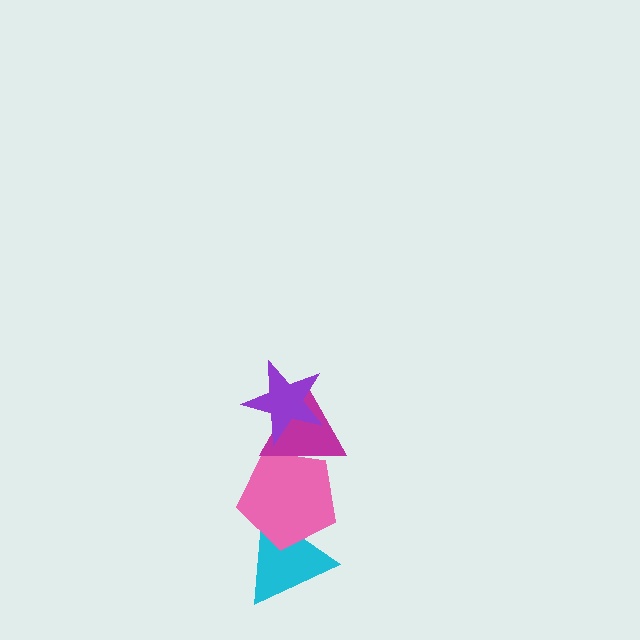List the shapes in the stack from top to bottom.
From top to bottom: the purple star, the magenta triangle, the pink pentagon, the cyan triangle.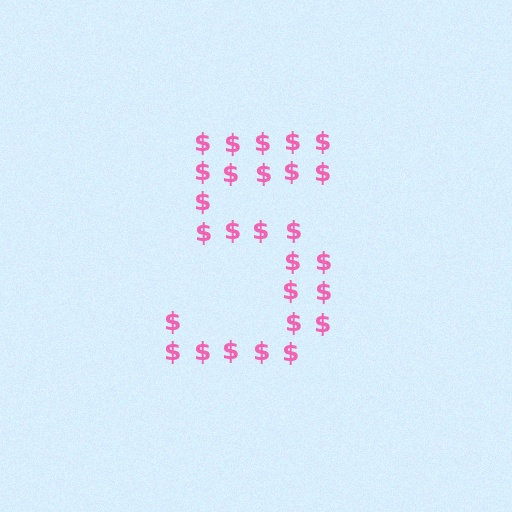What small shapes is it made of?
It is made of small dollar signs.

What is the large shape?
The large shape is the digit 5.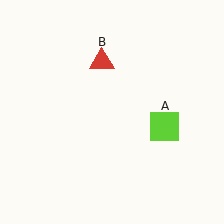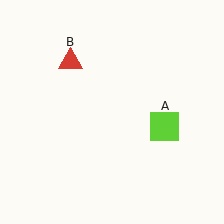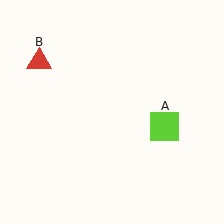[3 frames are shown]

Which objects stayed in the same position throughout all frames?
Lime square (object A) remained stationary.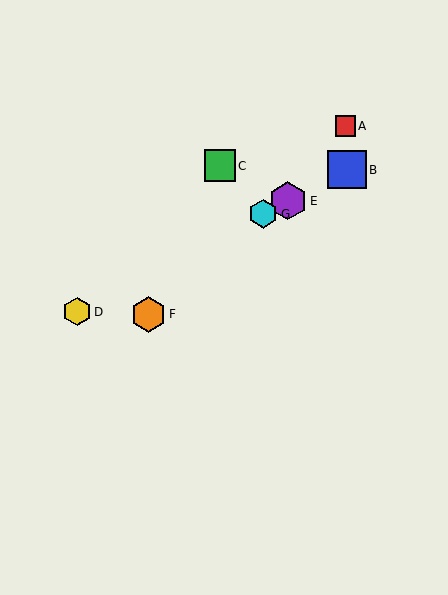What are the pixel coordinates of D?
Object D is at (77, 312).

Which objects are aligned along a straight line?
Objects B, D, E, G are aligned along a straight line.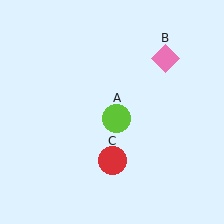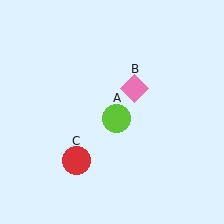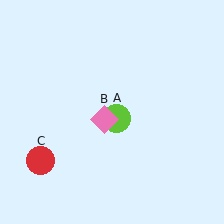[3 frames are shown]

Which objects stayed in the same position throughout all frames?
Lime circle (object A) remained stationary.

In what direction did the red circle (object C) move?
The red circle (object C) moved left.